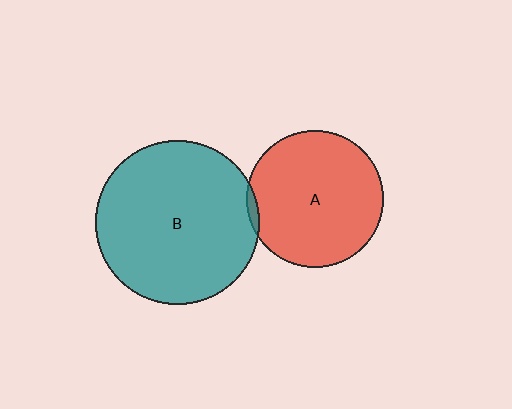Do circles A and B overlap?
Yes.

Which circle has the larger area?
Circle B (teal).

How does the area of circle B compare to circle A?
Approximately 1.4 times.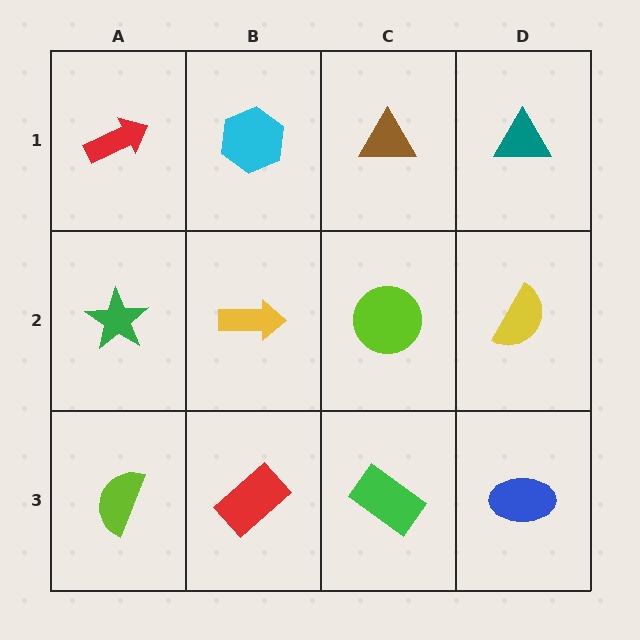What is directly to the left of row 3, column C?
A red rectangle.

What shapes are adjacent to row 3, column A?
A green star (row 2, column A), a red rectangle (row 3, column B).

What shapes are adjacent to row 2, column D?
A teal triangle (row 1, column D), a blue ellipse (row 3, column D), a lime circle (row 2, column C).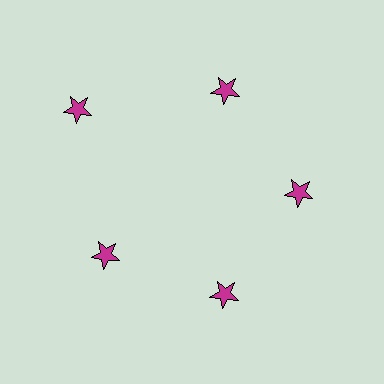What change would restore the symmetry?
The symmetry would be restored by moving it inward, back onto the ring so that all 5 stars sit at equal angles and equal distance from the center.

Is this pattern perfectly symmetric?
No. The 5 magenta stars are arranged in a ring, but one element near the 10 o'clock position is pushed outward from the center, breaking the 5-fold rotational symmetry.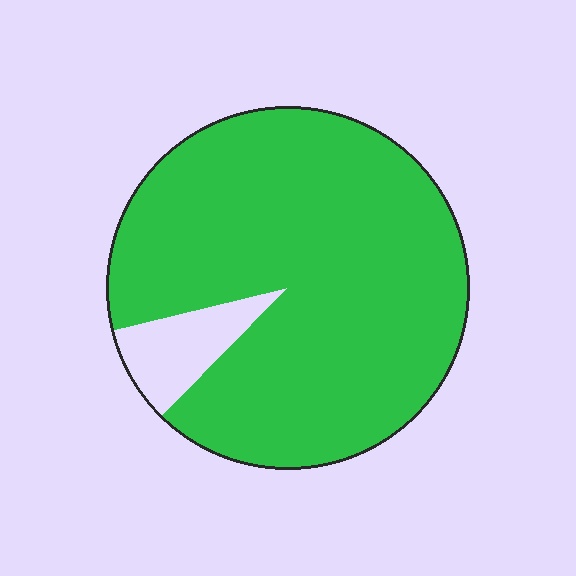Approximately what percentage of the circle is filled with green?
Approximately 90%.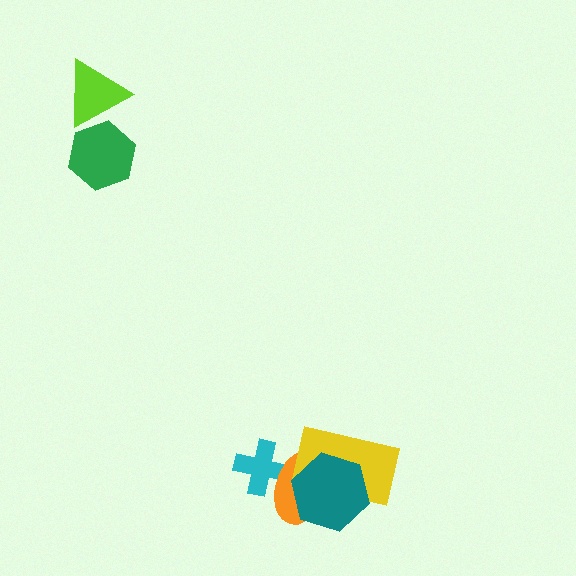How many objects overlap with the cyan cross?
1 object overlaps with the cyan cross.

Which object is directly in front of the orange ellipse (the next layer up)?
The yellow rectangle is directly in front of the orange ellipse.